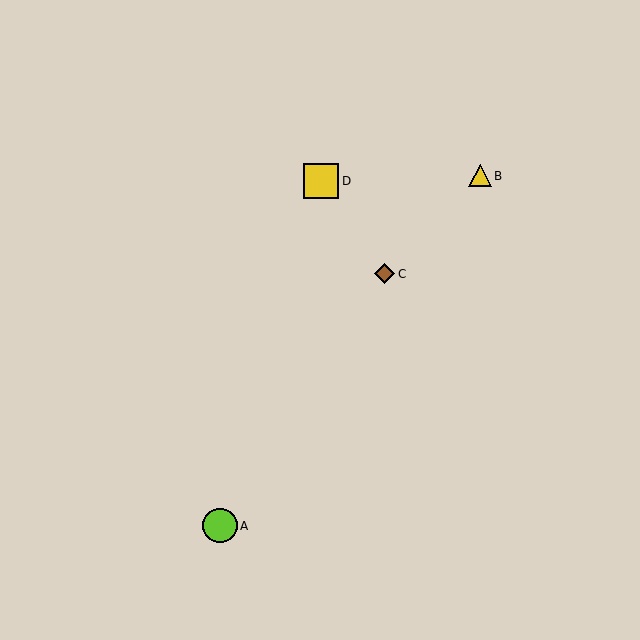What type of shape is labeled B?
Shape B is a yellow triangle.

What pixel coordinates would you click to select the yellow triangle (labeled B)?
Click at (480, 176) to select the yellow triangle B.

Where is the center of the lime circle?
The center of the lime circle is at (220, 526).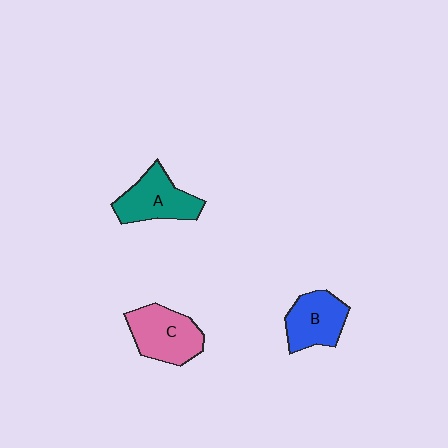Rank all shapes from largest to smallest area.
From largest to smallest: C (pink), A (teal), B (blue).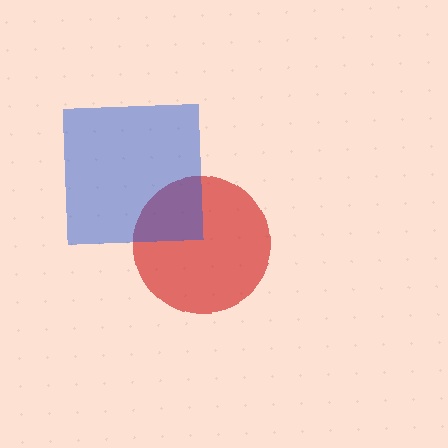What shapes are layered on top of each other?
The layered shapes are: a red circle, a blue square.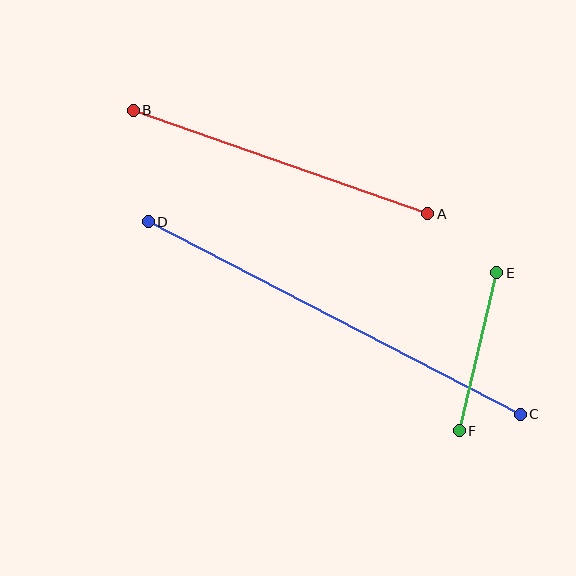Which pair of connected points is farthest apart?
Points C and D are farthest apart.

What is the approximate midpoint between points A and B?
The midpoint is at approximately (281, 162) pixels.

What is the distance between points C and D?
The distance is approximately 419 pixels.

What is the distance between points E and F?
The distance is approximately 162 pixels.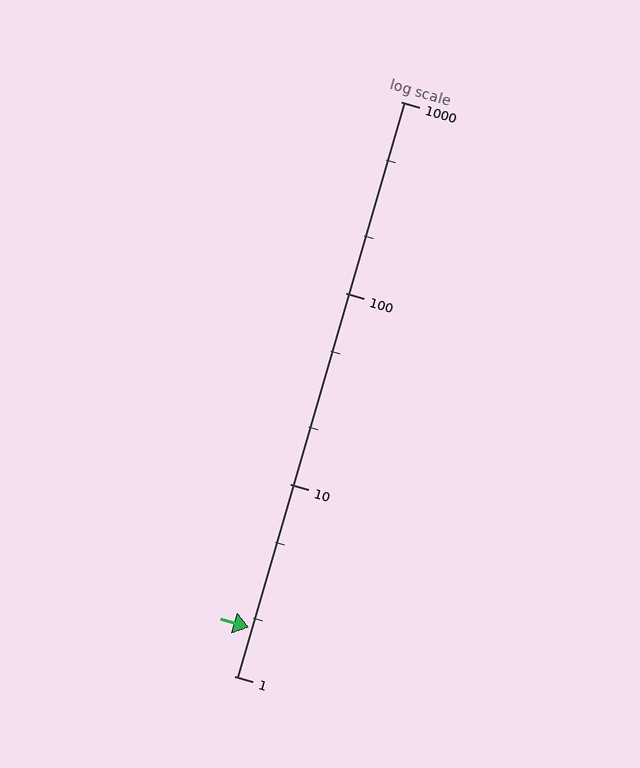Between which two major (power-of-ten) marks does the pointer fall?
The pointer is between 1 and 10.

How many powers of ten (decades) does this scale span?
The scale spans 3 decades, from 1 to 1000.